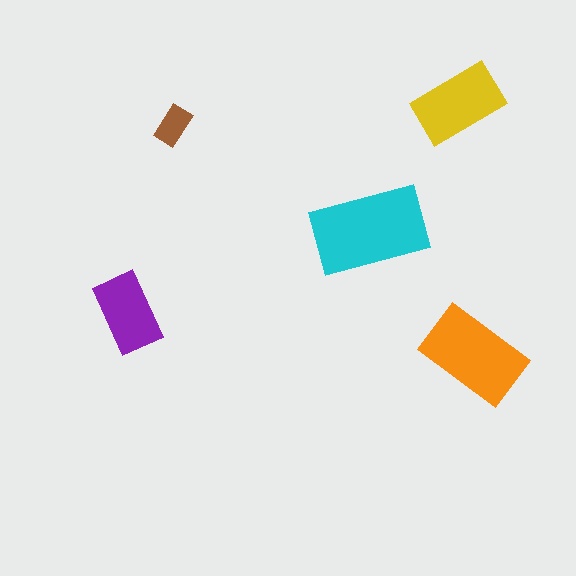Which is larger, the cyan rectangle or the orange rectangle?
The cyan one.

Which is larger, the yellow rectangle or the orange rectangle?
The orange one.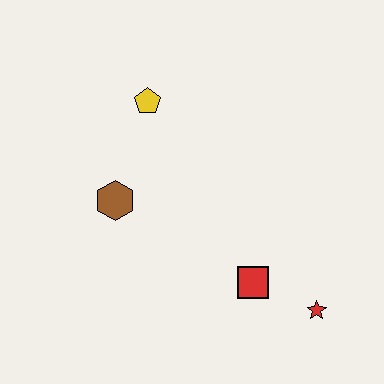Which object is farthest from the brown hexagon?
The red star is farthest from the brown hexagon.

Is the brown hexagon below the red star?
No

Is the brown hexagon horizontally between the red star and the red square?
No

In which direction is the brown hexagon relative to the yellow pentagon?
The brown hexagon is below the yellow pentagon.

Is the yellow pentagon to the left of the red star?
Yes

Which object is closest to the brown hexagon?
The yellow pentagon is closest to the brown hexagon.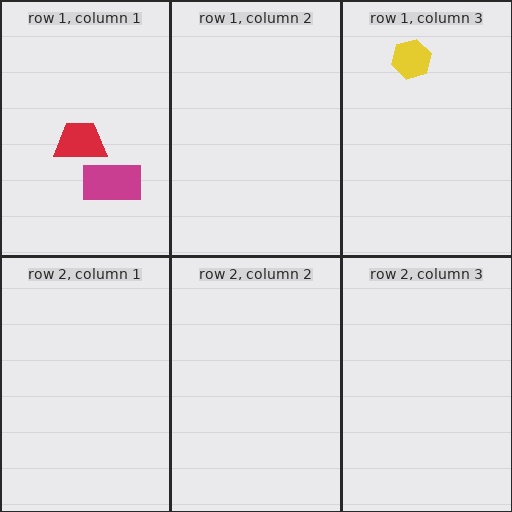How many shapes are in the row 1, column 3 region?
1.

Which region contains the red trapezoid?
The row 1, column 1 region.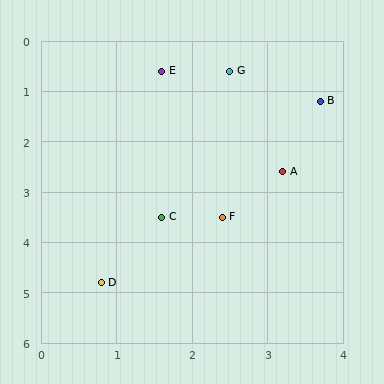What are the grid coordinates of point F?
Point F is at approximately (2.4, 3.5).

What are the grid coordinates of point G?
Point G is at approximately (2.5, 0.6).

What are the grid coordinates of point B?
Point B is at approximately (3.7, 1.2).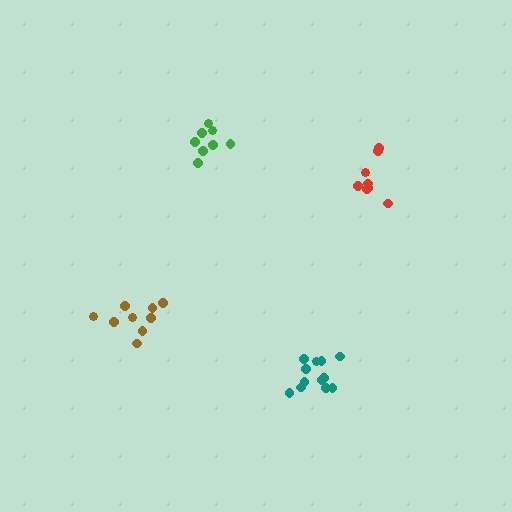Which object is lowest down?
The teal cluster is bottommost.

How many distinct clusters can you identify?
There are 4 distinct clusters.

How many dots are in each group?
Group 1: 8 dots, Group 2: 8 dots, Group 3: 9 dots, Group 4: 12 dots (37 total).